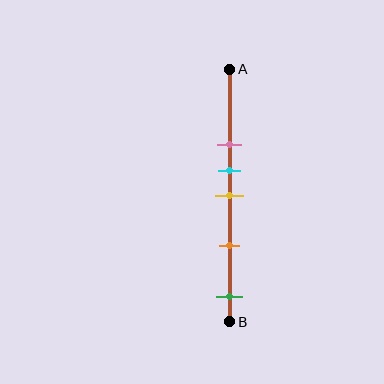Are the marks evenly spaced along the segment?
No, the marks are not evenly spaced.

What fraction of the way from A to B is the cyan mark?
The cyan mark is approximately 40% (0.4) of the way from A to B.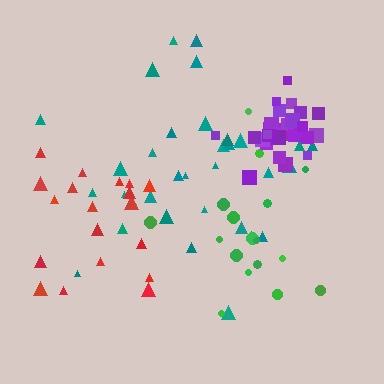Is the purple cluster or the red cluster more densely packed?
Purple.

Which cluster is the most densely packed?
Purple.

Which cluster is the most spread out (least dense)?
Green.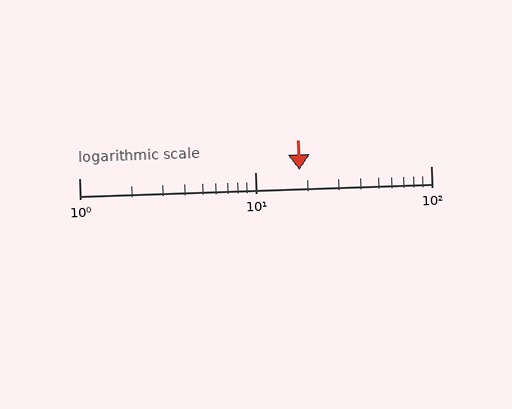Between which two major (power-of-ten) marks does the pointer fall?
The pointer is between 10 and 100.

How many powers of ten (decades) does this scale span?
The scale spans 2 decades, from 1 to 100.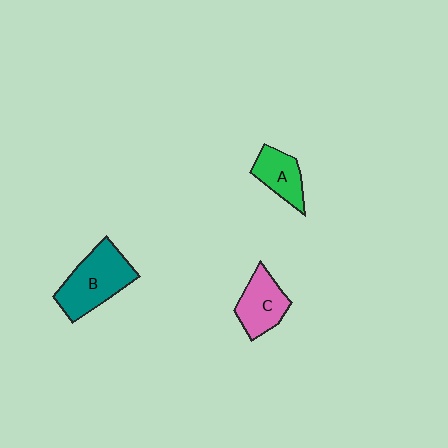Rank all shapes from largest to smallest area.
From largest to smallest: B (teal), C (pink), A (green).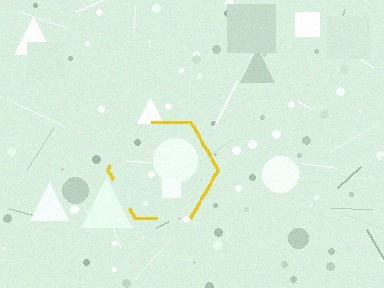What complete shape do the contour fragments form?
The contour fragments form a hexagon.